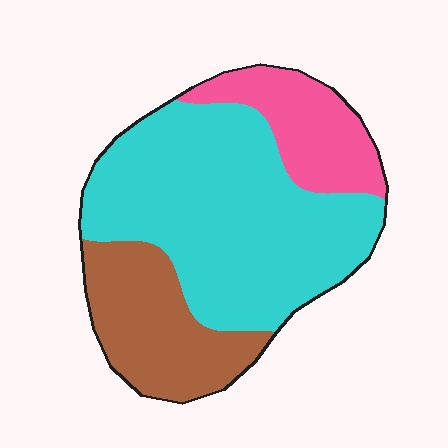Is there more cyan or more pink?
Cyan.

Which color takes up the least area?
Pink, at roughly 20%.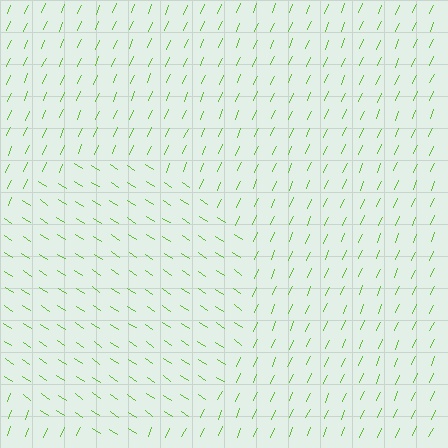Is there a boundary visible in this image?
Yes, there is a texture boundary formed by a change in line orientation.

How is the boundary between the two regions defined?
The boundary is defined purely by a change in line orientation (approximately 80 degrees difference). All lines are the same color and thickness.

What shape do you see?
I see a circle.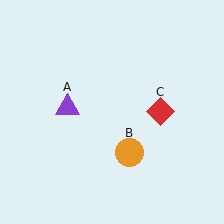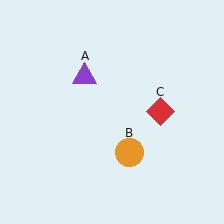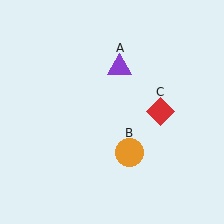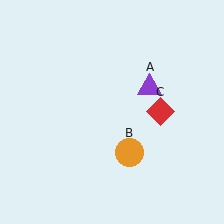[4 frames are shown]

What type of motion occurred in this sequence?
The purple triangle (object A) rotated clockwise around the center of the scene.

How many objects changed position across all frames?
1 object changed position: purple triangle (object A).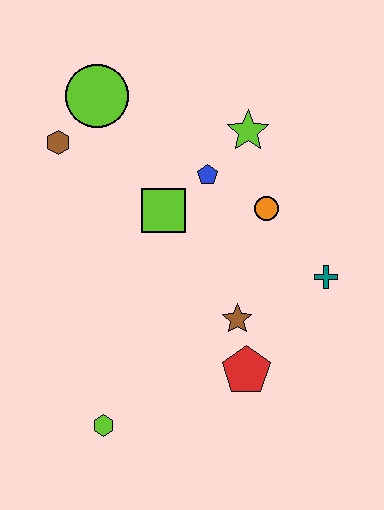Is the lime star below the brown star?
No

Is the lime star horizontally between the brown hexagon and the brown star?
No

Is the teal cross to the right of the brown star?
Yes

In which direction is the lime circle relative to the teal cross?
The lime circle is to the left of the teal cross.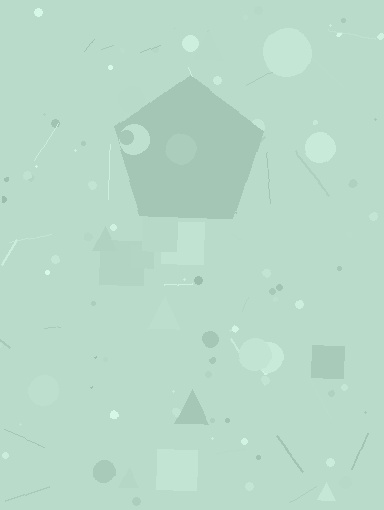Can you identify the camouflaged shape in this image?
The camouflaged shape is a pentagon.